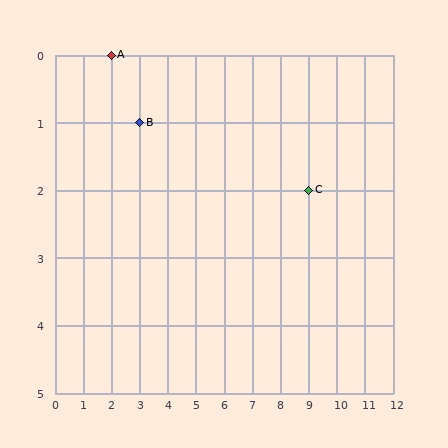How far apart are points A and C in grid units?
Points A and C are 7 columns and 2 rows apart (about 7.3 grid units diagonally).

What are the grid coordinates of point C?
Point C is at grid coordinates (9, 2).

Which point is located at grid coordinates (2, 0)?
Point A is at (2, 0).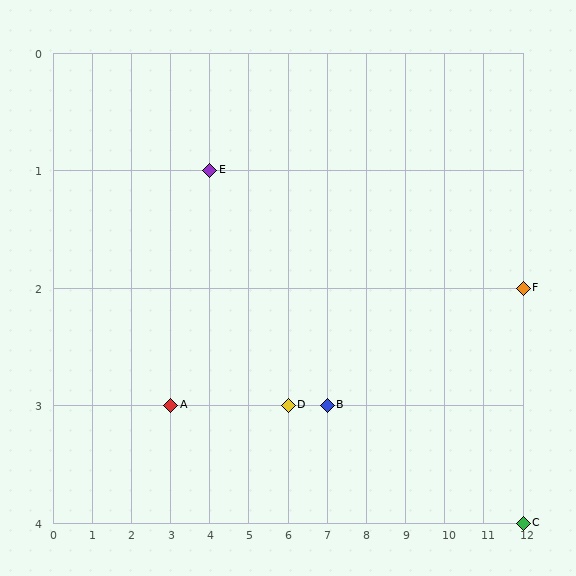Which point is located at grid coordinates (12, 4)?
Point C is at (12, 4).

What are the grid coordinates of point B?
Point B is at grid coordinates (7, 3).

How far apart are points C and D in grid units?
Points C and D are 6 columns and 1 row apart (about 6.1 grid units diagonally).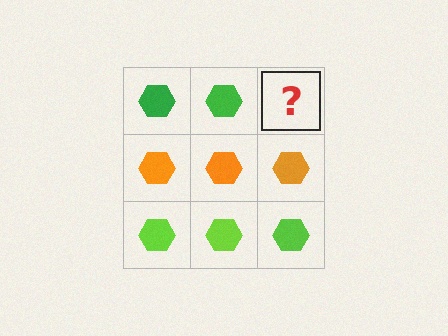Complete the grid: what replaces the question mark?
The question mark should be replaced with a green hexagon.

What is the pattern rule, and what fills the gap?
The rule is that each row has a consistent color. The gap should be filled with a green hexagon.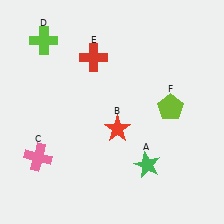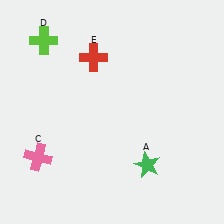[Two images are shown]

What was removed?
The lime pentagon (F), the red star (B) were removed in Image 2.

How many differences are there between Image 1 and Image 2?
There are 2 differences between the two images.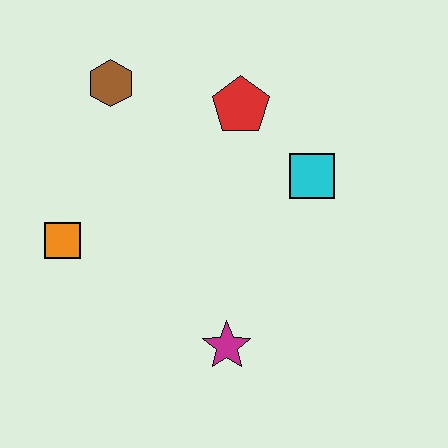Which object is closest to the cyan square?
The red pentagon is closest to the cyan square.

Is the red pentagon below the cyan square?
No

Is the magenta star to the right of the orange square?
Yes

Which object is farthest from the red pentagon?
The magenta star is farthest from the red pentagon.